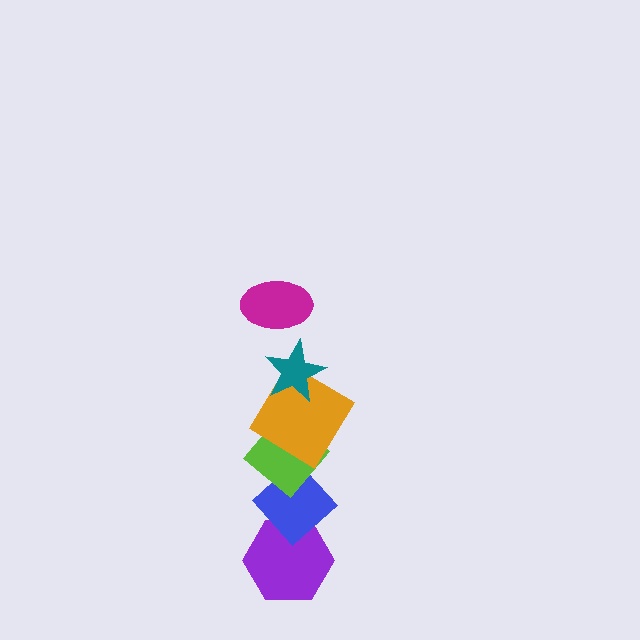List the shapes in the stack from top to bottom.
From top to bottom: the magenta ellipse, the teal star, the orange diamond, the lime diamond, the blue diamond, the purple hexagon.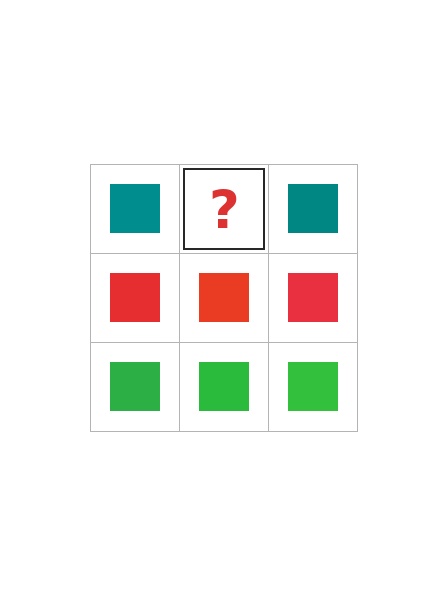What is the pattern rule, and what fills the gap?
The rule is that each row has a consistent color. The gap should be filled with a teal square.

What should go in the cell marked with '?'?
The missing cell should contain a teal square.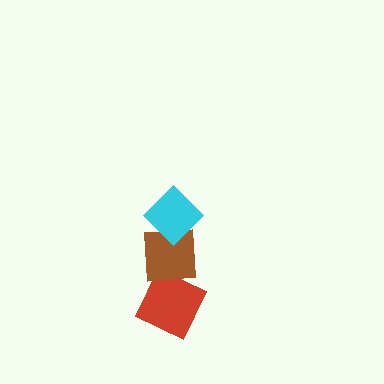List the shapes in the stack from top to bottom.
From top to bottom: the cyan diamond, the brown square, the red diamond.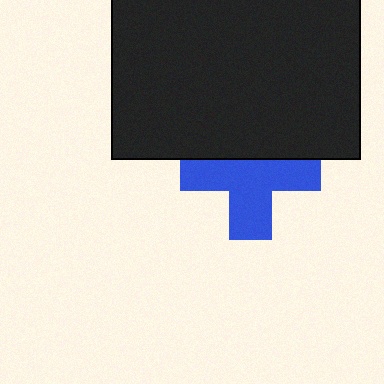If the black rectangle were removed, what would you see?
You would see the complete blue cross.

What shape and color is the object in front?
The object in front is a black rectangle.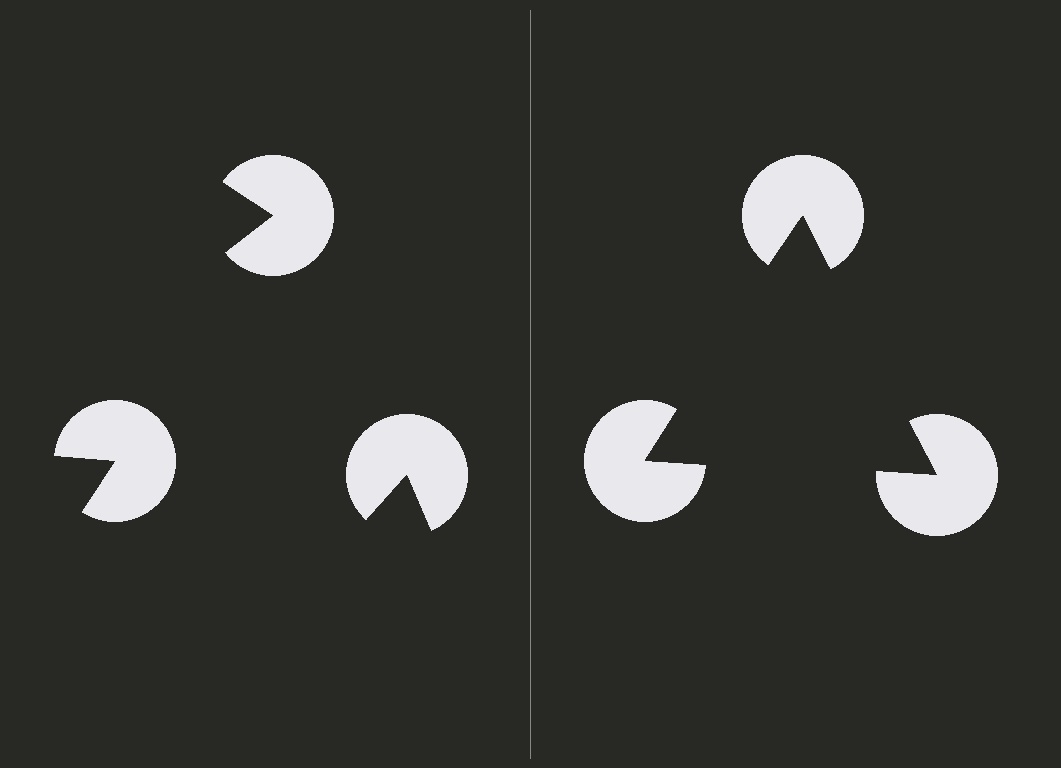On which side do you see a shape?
An illusory triangle appears on the right side. On the left side the wedge cuts are rotated, so no coherent shape forms.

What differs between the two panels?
The pac-man discs are positioned identically on both sides; only the wedge orientations differ. On the right they align to a triangle; on the left they are misaligned.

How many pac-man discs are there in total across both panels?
6 — 3 on each side.